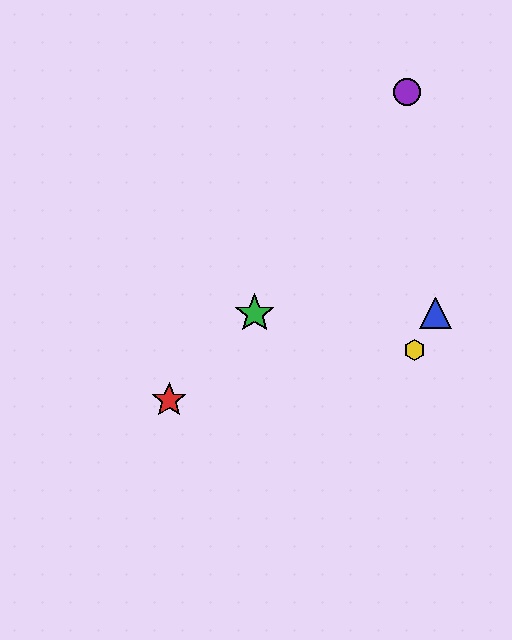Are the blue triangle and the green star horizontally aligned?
Yes, both are at y≈313.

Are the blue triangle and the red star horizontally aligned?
No, the blue triangle is at y≈313 and the red star is at y≈400.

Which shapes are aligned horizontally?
The blue triangle, the green star are aligned horizontally.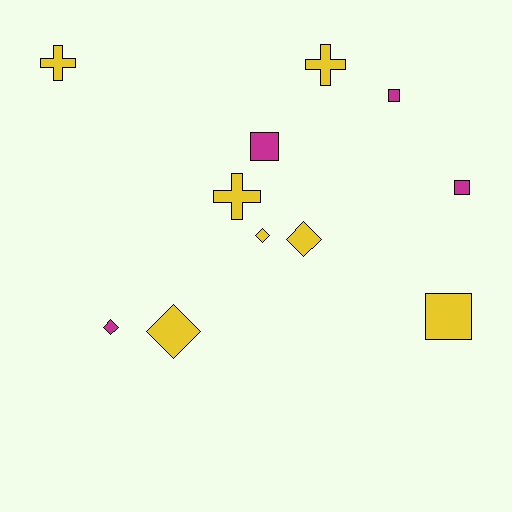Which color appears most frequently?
Yellow, with 7 objects.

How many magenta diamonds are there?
There is 1 magenta diamond.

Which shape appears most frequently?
Square, with 4 objects.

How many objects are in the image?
There are 11 objects.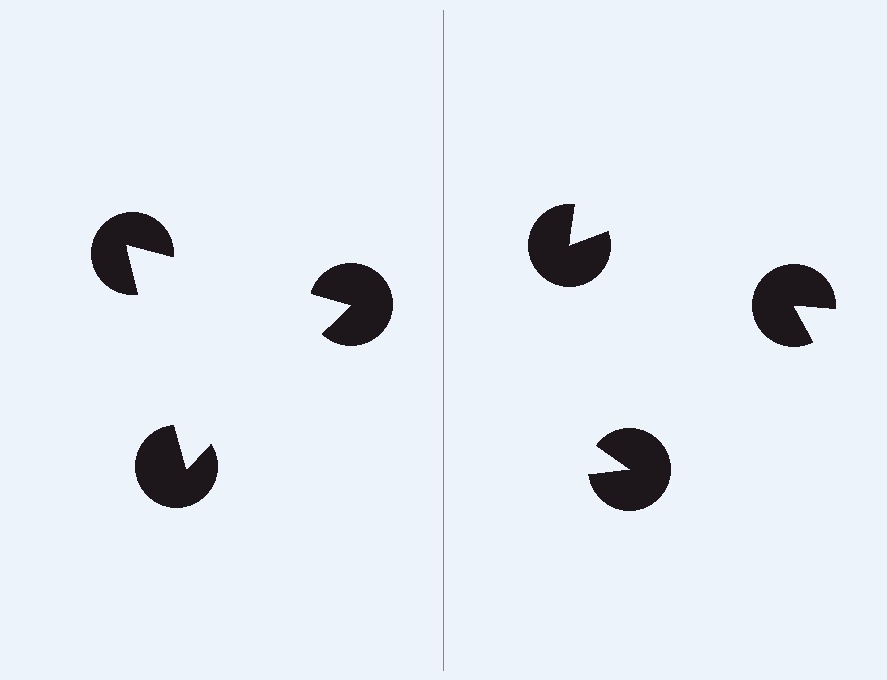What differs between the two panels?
The pac-man discs are positioned identically on both sides; only the wedge orientations differ. On the left they align to a triangle; on the right they are misaligned.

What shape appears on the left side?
An illusory triangle.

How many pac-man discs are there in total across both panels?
6 — 3 on each side.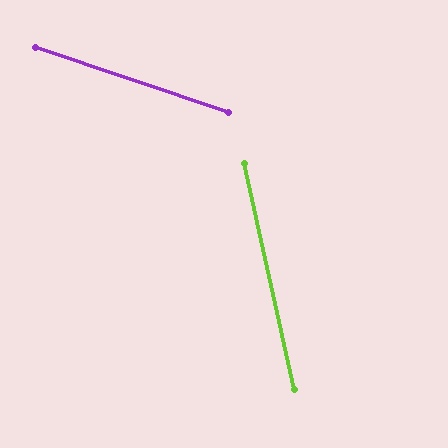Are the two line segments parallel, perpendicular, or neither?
Neither parallel nor perpendicular — they differ by about 59°.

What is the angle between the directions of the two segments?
Approximately 59 degrees.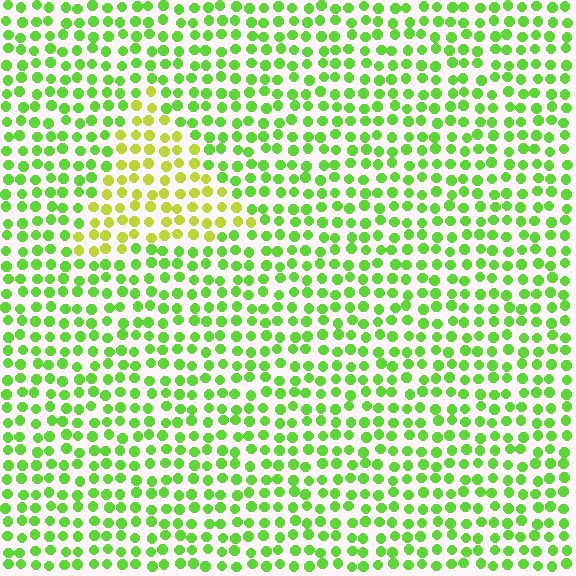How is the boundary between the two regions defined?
The boundary is defined purely by a slight shift in hue (about 35 degrees). Spacing, size, and orientation are identical on both sides.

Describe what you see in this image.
The image is filled with small lime elements in a uniform arrangement. A triangle-shaped region is visible where the elements are tinted to a slightly different hue, forming a subtle color boundary.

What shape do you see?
I see a triangle.